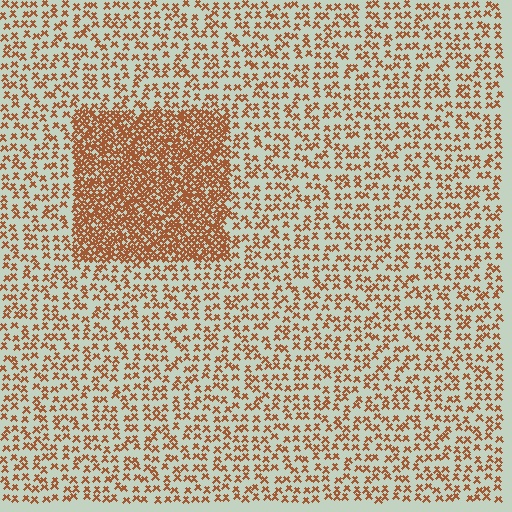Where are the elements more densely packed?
The elements are more densely packed inside the rectangle boundary.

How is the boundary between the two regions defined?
The boundary is defined by a change in element density (approximately 2.7x ratio). All elements are the same color, size, and shape.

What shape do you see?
I see a rectangle.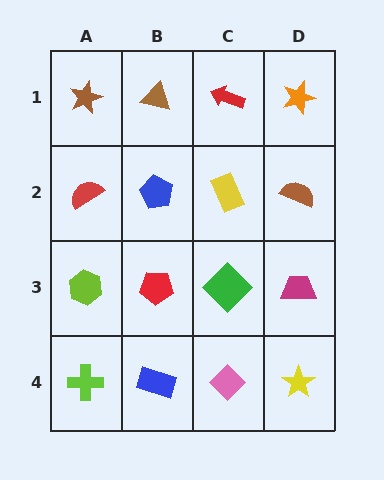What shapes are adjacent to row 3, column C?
A yellow rectangle (row 2, column C), a pink diamond (row 4, column C), a red pentagon (row 3, column B), a magenta trapezoid (row 3, column D).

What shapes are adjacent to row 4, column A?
A lime hexagon (row 3, column A), a blue rectangle (row 4, column B).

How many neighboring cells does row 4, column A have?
2.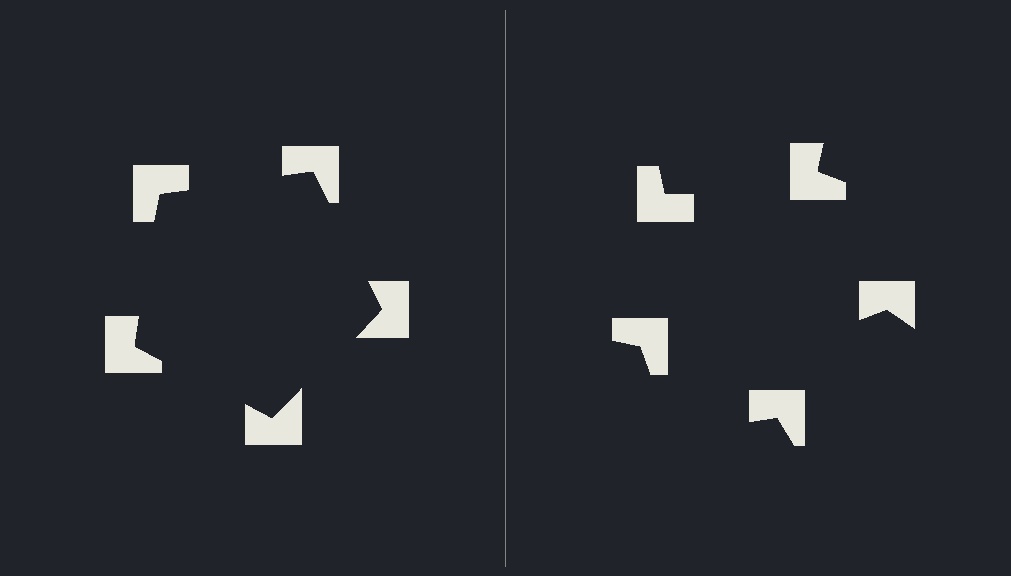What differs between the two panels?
The notched squares are positioned identically on both sides; only the wedge orientations differ. On the left they align to a pentagon; on the right they are misaligned.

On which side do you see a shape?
An illusory pentagon appears on the left side. On the right side the wedge cuts are rotated, so no coherent shape forms.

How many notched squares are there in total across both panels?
10 — 5 on each side.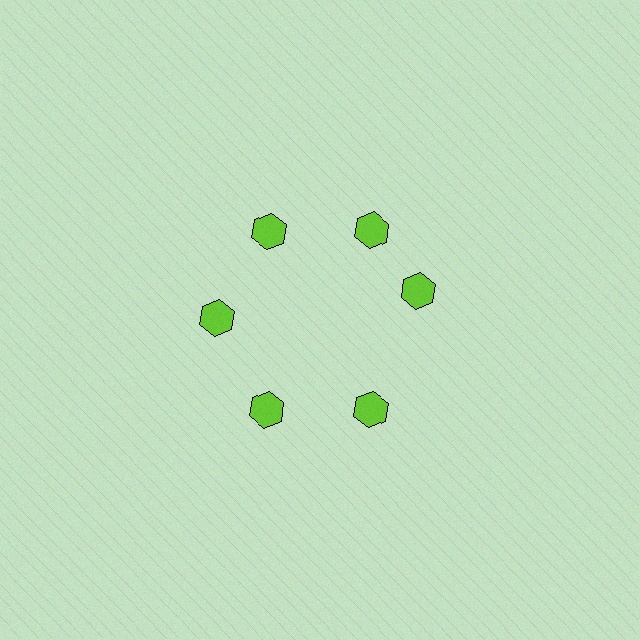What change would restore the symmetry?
The symmetry would be restored by rotating it back into even spacing with its neighbors so that all 6 hexagons sit at equal angles and equal distance from the center.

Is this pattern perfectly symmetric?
No. The 6 lime hexagons are arranged in a ring, but one element near the 3 o'clock position is rotated out of alignment along the ring, breaking the 6-fold rotational symmetry.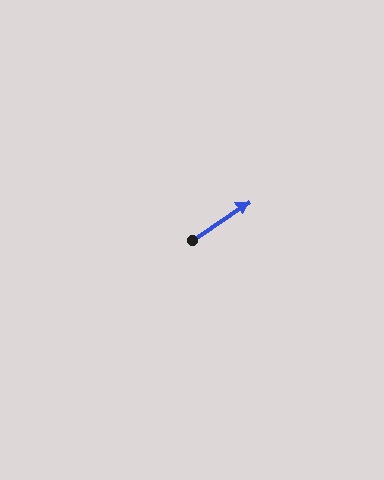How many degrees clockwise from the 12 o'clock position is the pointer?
Approximately 56 degrees.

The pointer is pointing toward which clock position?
Roughly 2 o'clock.